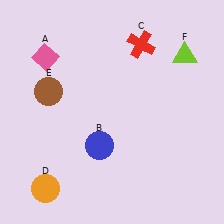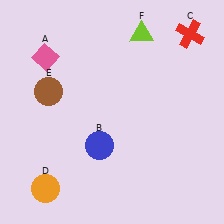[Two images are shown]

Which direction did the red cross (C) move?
The red cross (C) moved right.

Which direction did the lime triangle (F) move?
The lime triangle (F) moved left.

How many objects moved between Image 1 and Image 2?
2 objects moved between the two images.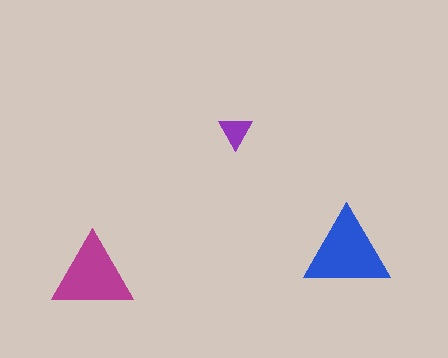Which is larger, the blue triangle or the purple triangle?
The blue one.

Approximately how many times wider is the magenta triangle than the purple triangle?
About 2.5 times wider.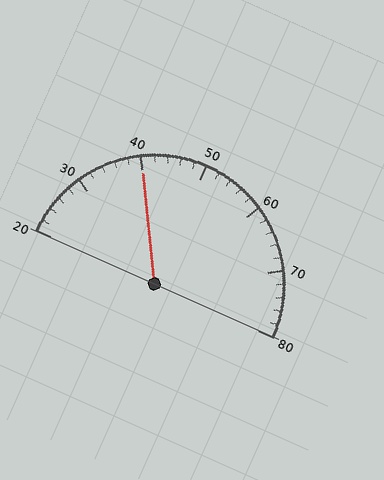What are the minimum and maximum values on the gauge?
The gauge ranges from 20 to 80.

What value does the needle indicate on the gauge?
The needle indicates approximately 40.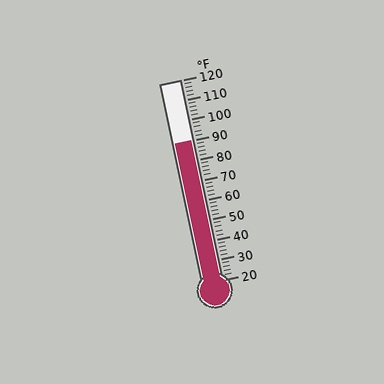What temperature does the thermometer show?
The thermometer shows approximately 90°F.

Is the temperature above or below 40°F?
The temperature is above 40°F.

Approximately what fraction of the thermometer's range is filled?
The thermometer is filled to approximately 70% of its range.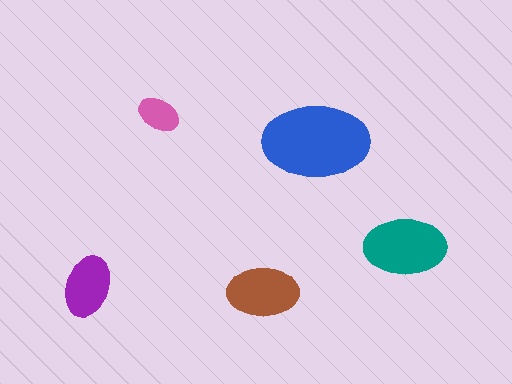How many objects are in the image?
There are 5 objects in the image.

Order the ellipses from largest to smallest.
the blue one, the teal one, the brown one, the purple one, the pink one.